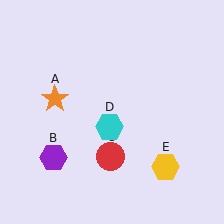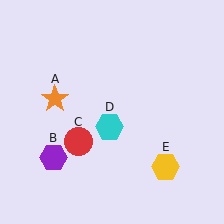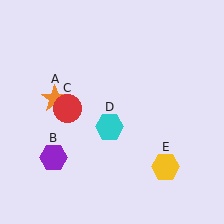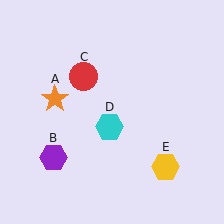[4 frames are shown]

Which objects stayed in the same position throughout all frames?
Orange star (object A) and purple hexagon (object B) and cyan hexagon (object D) and yellow hexagon (object E) remained stationary.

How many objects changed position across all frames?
1 object changed position: red circle (object C).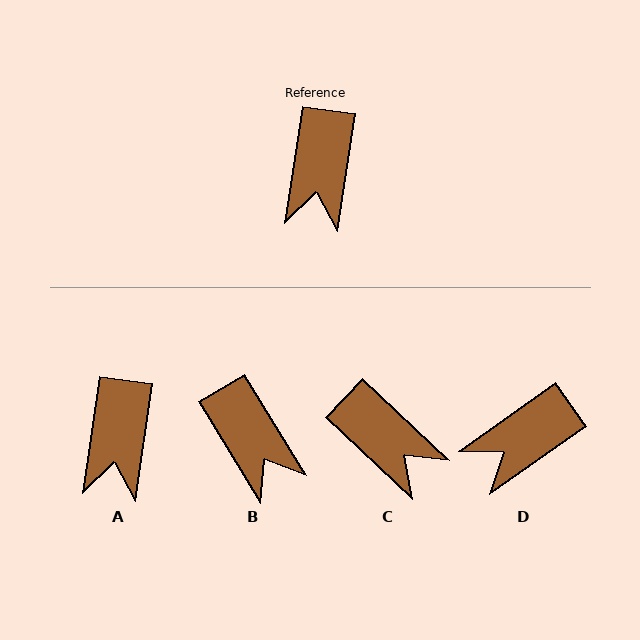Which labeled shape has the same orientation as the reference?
A.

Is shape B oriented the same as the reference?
No, it is off by about 40 degrees.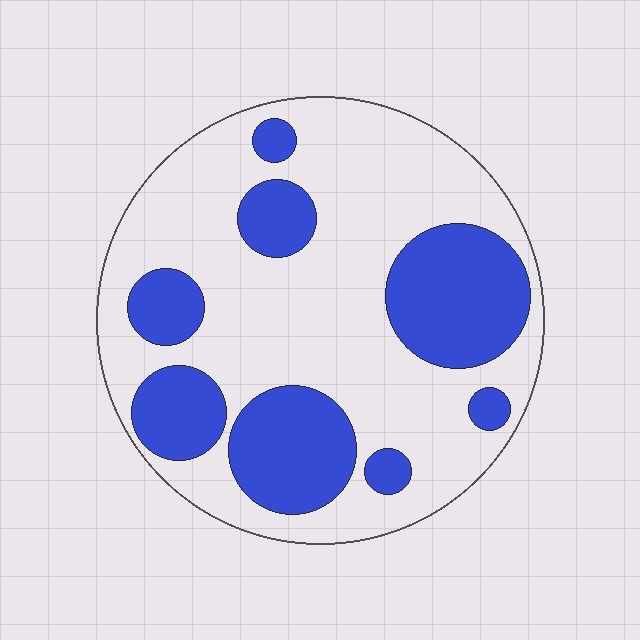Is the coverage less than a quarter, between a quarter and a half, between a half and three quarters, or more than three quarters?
Between a quarter and a half.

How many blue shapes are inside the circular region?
8.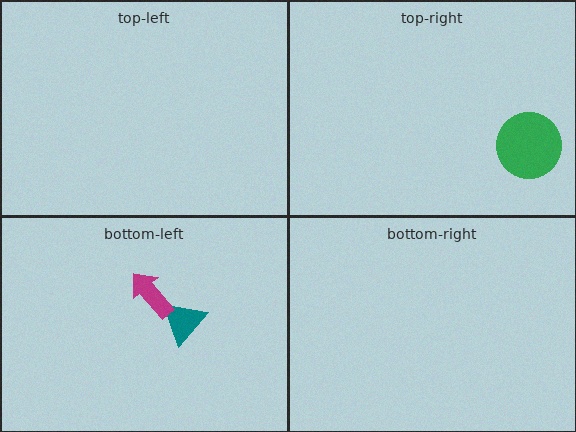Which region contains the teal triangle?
The bottom-left region.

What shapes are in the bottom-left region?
The teal triangle, the magenta arrow.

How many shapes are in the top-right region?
1.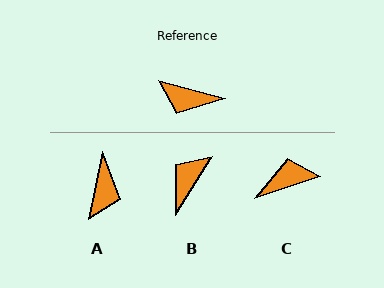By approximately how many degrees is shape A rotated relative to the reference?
Approximately 94 degrees counter-clockwise.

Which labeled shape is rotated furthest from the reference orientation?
C, about 146 degrees away.